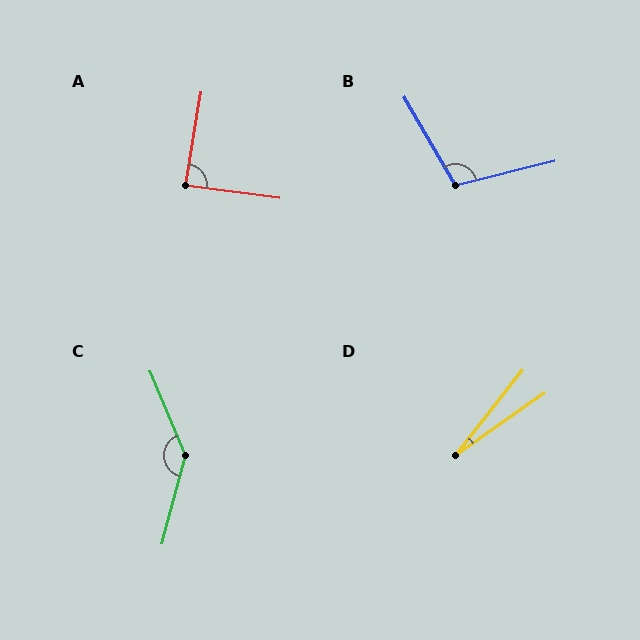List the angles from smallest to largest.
D (17°), A (88°), B (106°), C (142°).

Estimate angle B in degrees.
Approximately 106 degrees.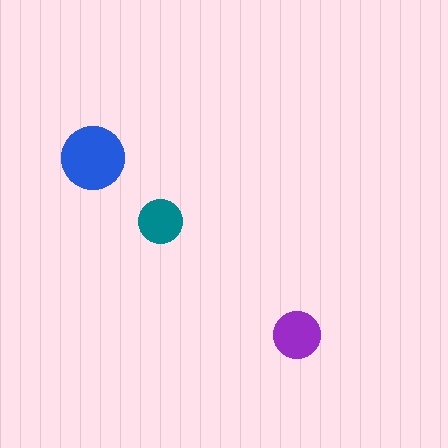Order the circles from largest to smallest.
the blue one, the purple one, the teal one.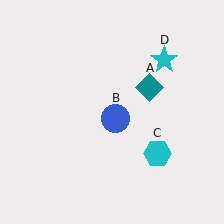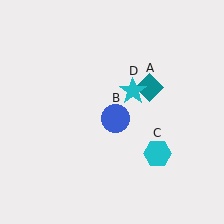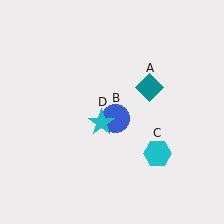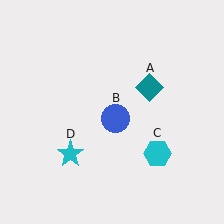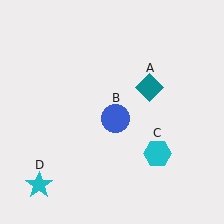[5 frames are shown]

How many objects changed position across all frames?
1 object changed position: cyan star (object D).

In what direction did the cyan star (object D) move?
The cyan star (object D) moved down and to the left.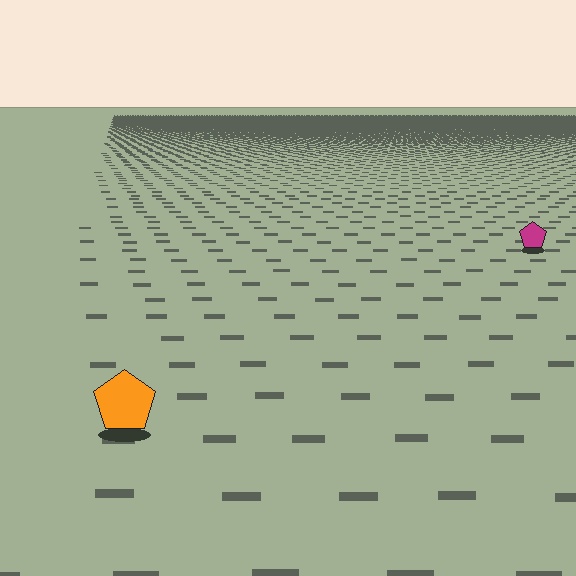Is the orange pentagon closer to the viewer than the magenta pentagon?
Yes. The orange pentagon is closer — you can tell from the texture gradient: the ground texture is coarser near it.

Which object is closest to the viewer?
The orange pentagon is closest. The texture marks near it are larger and more spread out.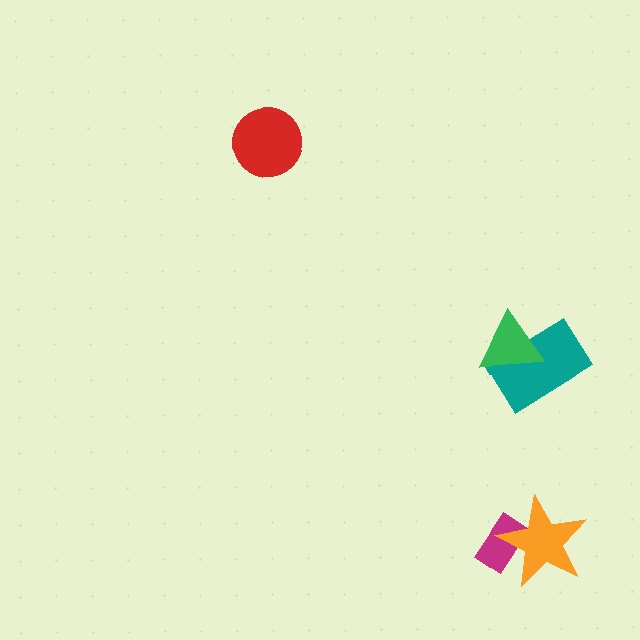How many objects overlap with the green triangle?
1 object overlaps with the green triangle.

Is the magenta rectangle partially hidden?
Yes, it is partially covered by another shape.